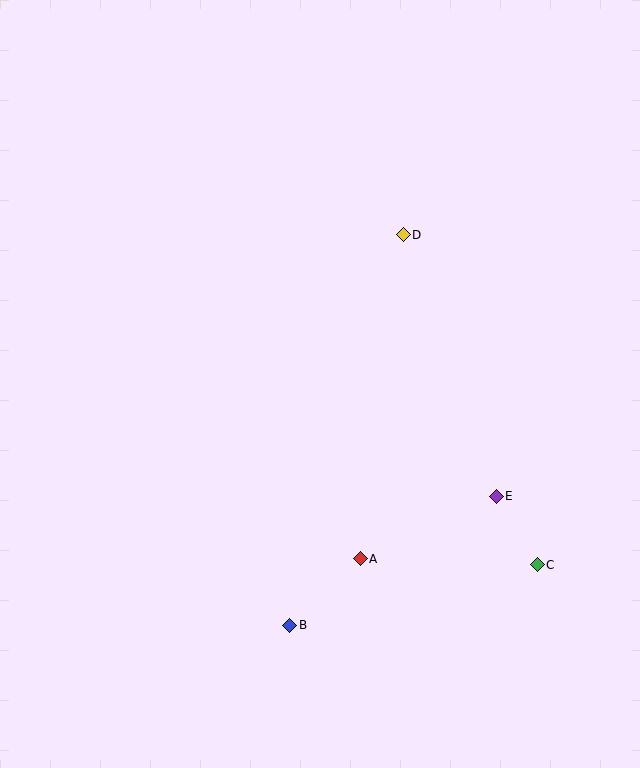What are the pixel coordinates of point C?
Point C is at (537, 565).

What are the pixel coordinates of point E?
Point E is at (496, 496).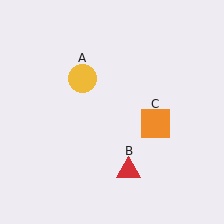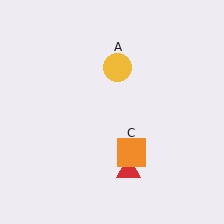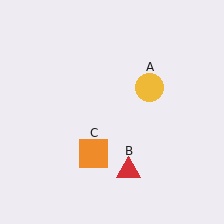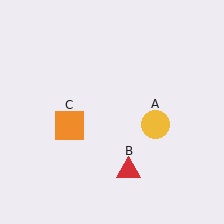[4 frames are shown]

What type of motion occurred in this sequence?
The yellow circle (object A), orange square (object C) rotated clockwise around the center of the scene.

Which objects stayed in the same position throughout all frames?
Red triangle (object B) remained stationary.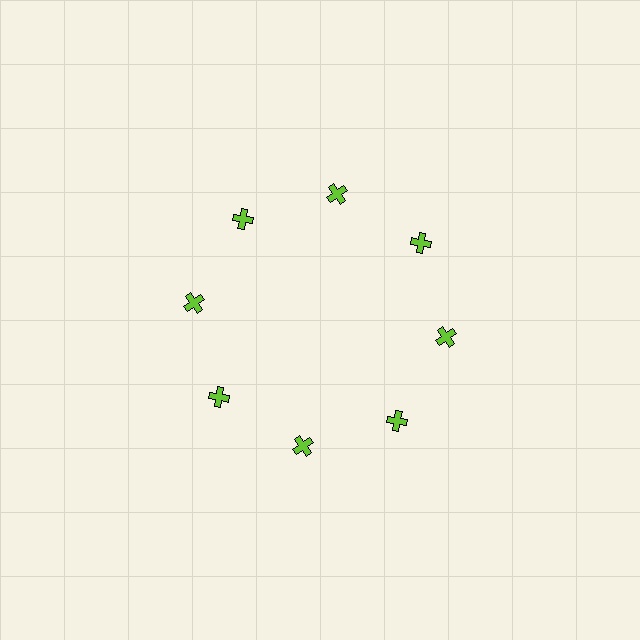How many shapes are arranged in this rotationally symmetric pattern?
There are 8 shapes, arranged in 8 groups of 1.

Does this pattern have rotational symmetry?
Yes, this pattern has 8-fold rotational symmetry. It looks the same after rotating 45 degrees around the center.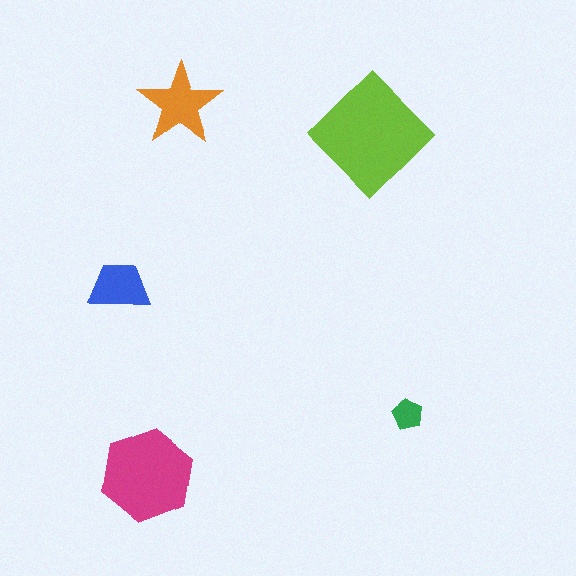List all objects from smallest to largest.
The green pentagon, the blue trapezoid, the orange star, the magenta hexagon, the lime diamond.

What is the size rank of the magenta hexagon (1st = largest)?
2nd.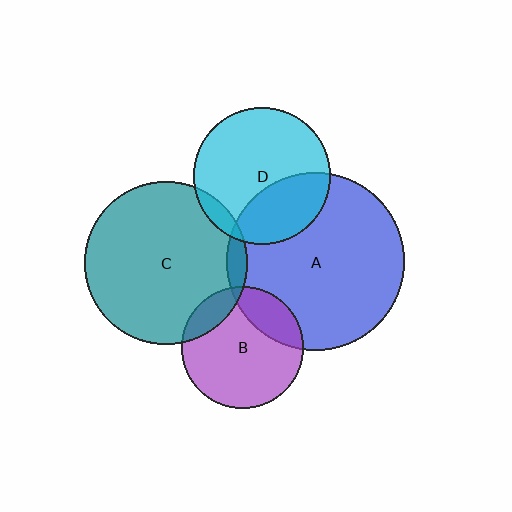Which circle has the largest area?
Circle A (blue).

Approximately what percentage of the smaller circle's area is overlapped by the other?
Approximately 30%.